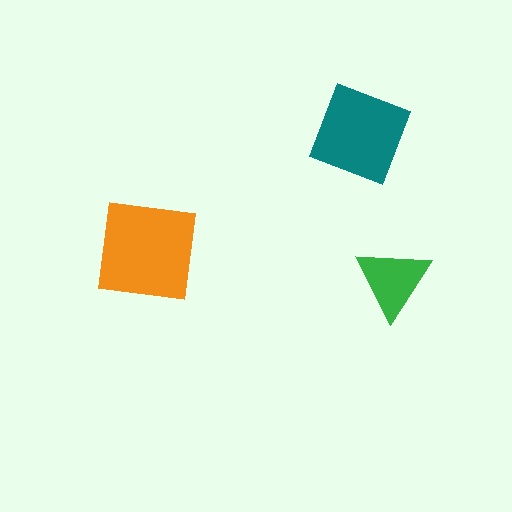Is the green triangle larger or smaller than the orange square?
Smaller.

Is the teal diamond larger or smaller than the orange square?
Smaller.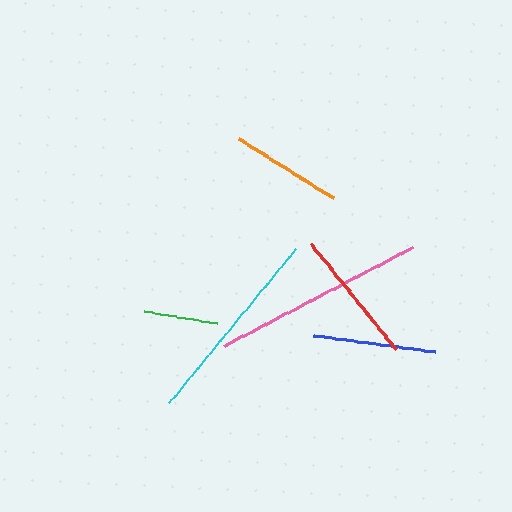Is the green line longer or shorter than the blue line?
The blue line is longer than the green line.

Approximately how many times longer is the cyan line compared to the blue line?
The cyan line is approximately 1.6 times the length of the blue line.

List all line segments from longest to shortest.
From longest to shortest: pink, cyan, red, blue, orange, green.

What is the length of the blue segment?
The blue segment is approximately 123 pixels long.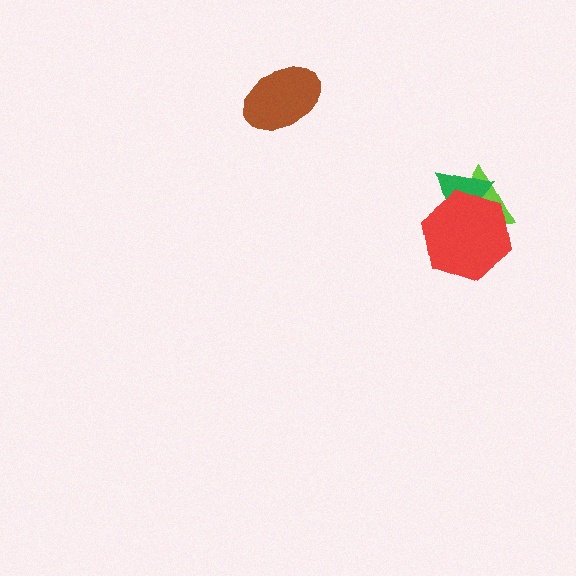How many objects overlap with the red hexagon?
2 objects overlap with the red hexagon.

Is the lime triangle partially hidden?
Yes, it is partially covered by another shape.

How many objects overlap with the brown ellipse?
0 objects overlap with the brown ellipse.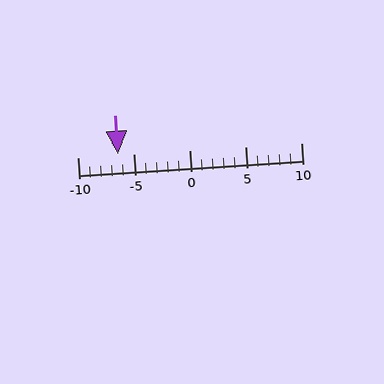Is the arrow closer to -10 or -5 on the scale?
The arrow is closer to -5.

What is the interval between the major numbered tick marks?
The major tick marks are spaced 5 units apart.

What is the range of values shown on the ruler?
The ruler shows values from -10 to 10.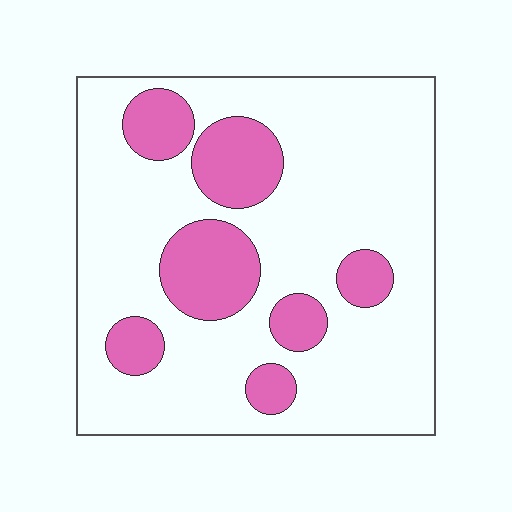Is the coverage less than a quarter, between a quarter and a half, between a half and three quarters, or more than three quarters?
Less than a quarter.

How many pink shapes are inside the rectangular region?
7.